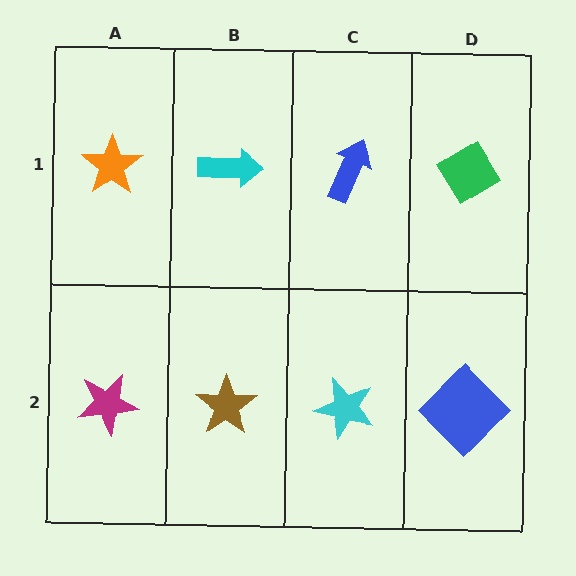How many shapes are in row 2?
4 shapes.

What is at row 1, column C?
A blue arrow.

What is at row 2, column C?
A cyan star.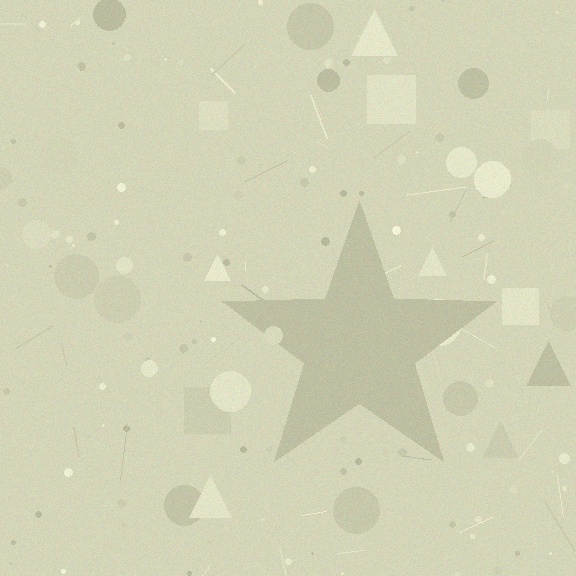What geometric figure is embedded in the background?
A star is embedded in the background.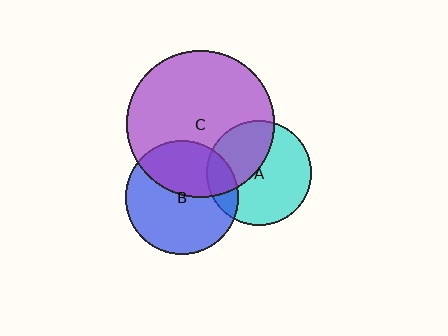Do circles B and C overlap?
Yes.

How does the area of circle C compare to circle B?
Approximately 1.7 times.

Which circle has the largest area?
Circle C (purple).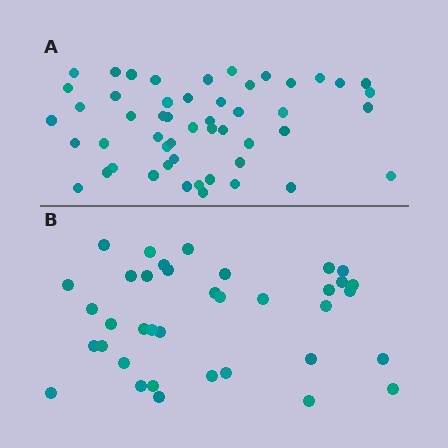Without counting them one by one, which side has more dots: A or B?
Region A (the top region) has more dots.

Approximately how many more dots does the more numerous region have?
Region A has approximately 15 more dots than region B.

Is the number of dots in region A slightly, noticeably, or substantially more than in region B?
Region A has noticeably more, but not dramatically so. The ratio is roughly 1.4 to 1.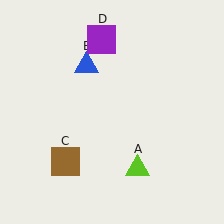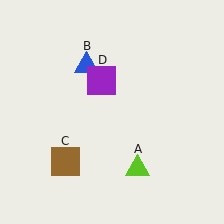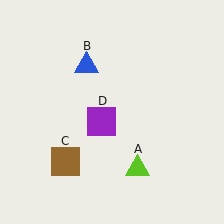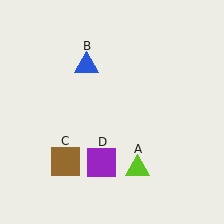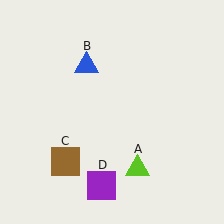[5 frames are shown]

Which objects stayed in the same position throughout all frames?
Lime triangle (object A) and blue triangle (object B) and brown square (object C) remained stationary.